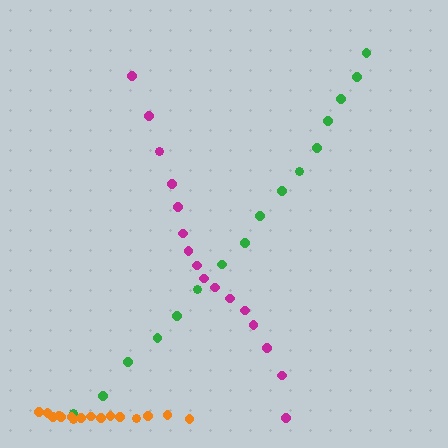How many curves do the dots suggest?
There are 3 distinct paths.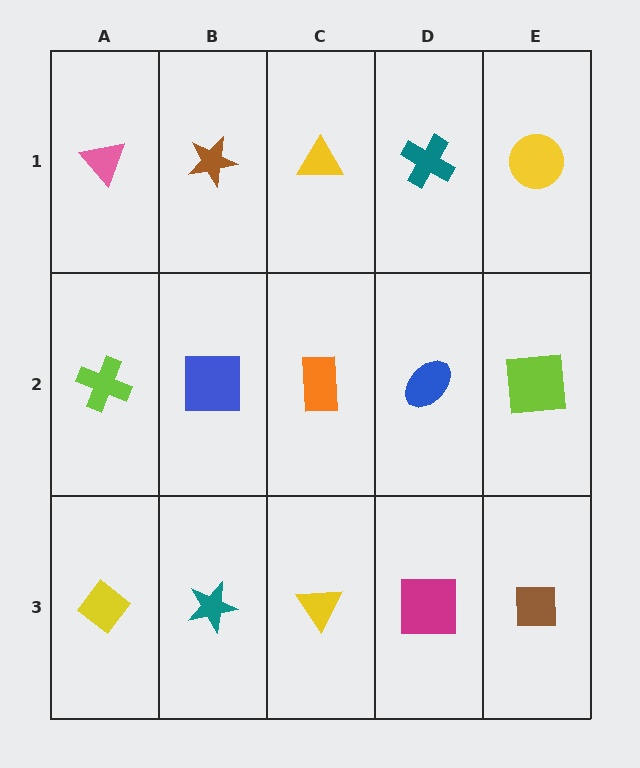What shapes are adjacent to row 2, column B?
A brown star (row 1, column B), a teal star (row 3, column B), a lime cross (row 2, column A), an orange rectangle (row 2, column C).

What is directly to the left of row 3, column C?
A teal star.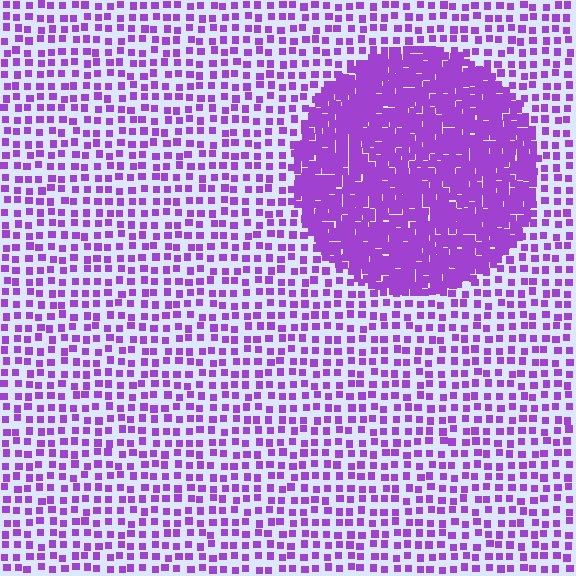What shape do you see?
I see a circle.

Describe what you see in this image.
The image contains small purple elements arranged at two different densities. A circle-shaped region is visible where the elements are more densely packed than the surrounding area.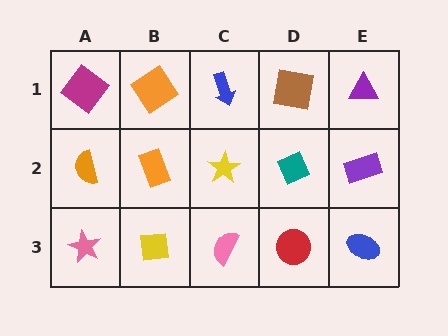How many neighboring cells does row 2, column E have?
3.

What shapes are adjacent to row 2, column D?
A brown square (row 1, column D), a red circle (row 3, column D), a yellow star (row 2, column C), a purple rectangle (row 2, column E).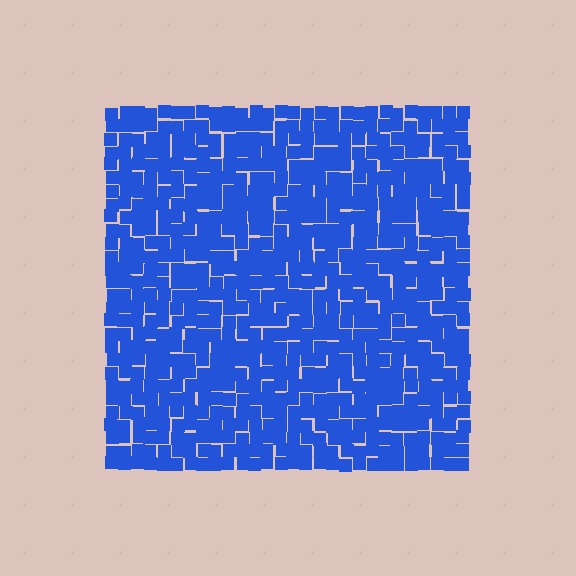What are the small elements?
The small elements are squares.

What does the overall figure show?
The overall figure shows a square.